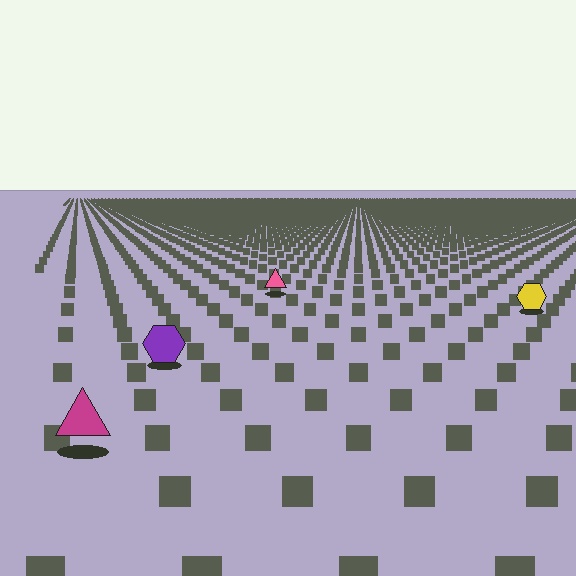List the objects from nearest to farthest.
From nearest to farthest: the magenta triangle, the purple hexagon, the yellow hexagon, the pink triangle.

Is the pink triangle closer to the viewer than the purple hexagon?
No. The purple hexagon is closer — you can tell from the texture gradient: the ground texture is coarser near it.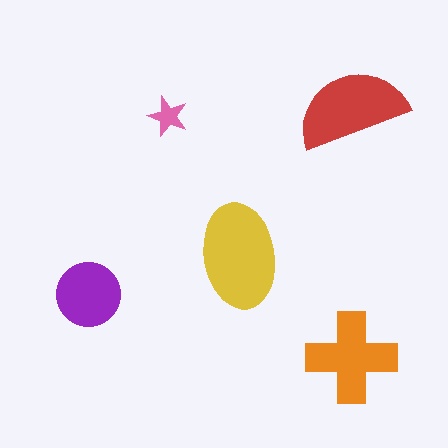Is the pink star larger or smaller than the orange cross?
Smaller.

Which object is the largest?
The yellow ellipse.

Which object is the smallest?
The pink star.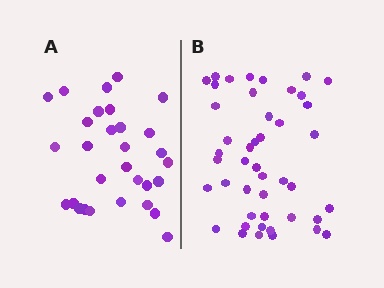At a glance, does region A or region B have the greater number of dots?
Region B (the right region) has more dots.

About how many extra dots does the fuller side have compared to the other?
Region B has approximately 15 more dots than region A.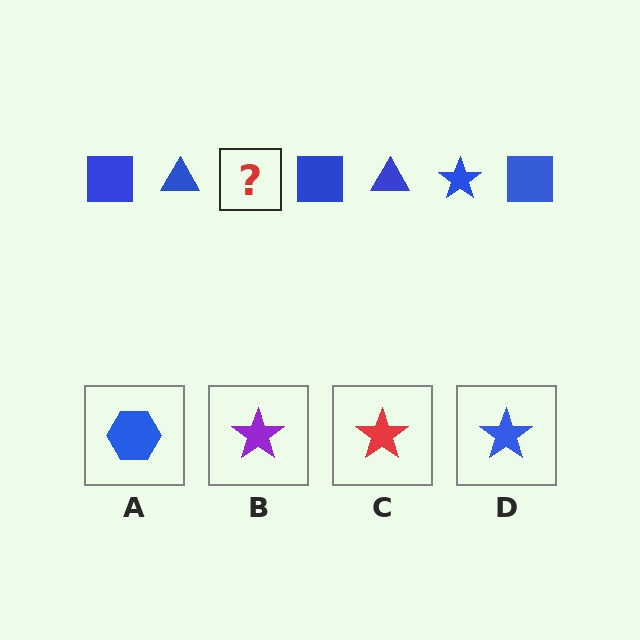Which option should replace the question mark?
Option D.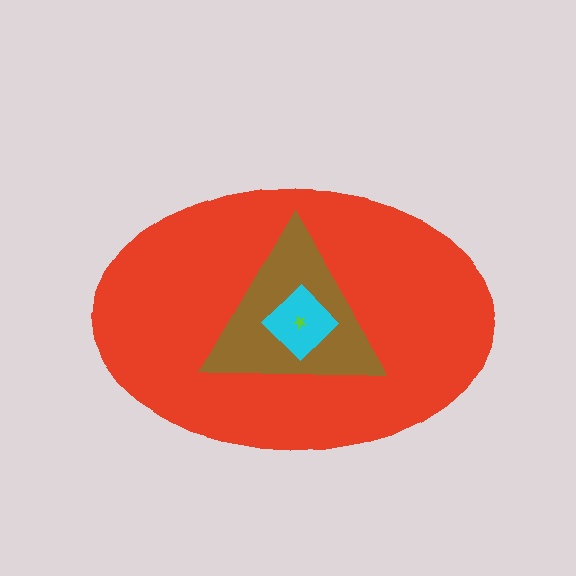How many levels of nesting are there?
4.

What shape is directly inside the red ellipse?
The brown triangle.